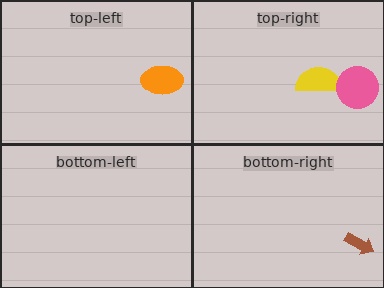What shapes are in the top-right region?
The yellow semicircle, the pink circle.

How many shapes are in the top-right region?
2.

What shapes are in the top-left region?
The orange ellipse.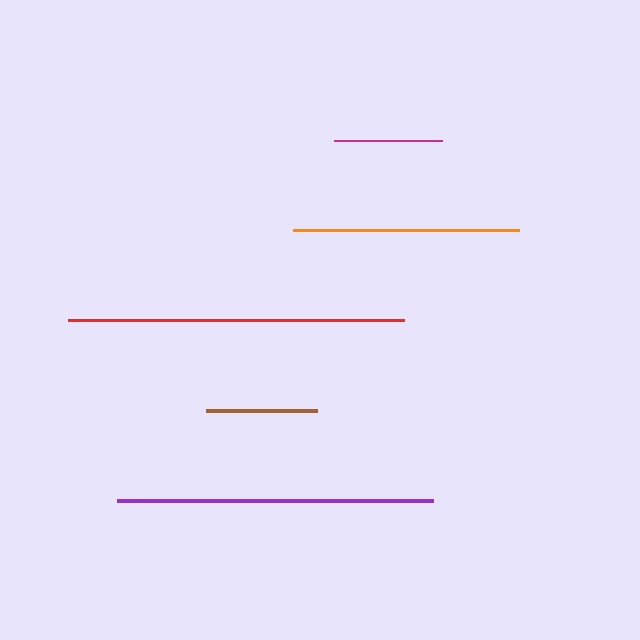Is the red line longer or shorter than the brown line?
The red line is longer than the brown line.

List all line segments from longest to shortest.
From longest to shortest: red, purple, orange, brown, magenta.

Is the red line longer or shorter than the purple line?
The red line is longer than the purple line.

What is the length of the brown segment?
The brown segment is approximately 111 pixels long.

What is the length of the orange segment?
The orange segment is approximately 226 pixels long.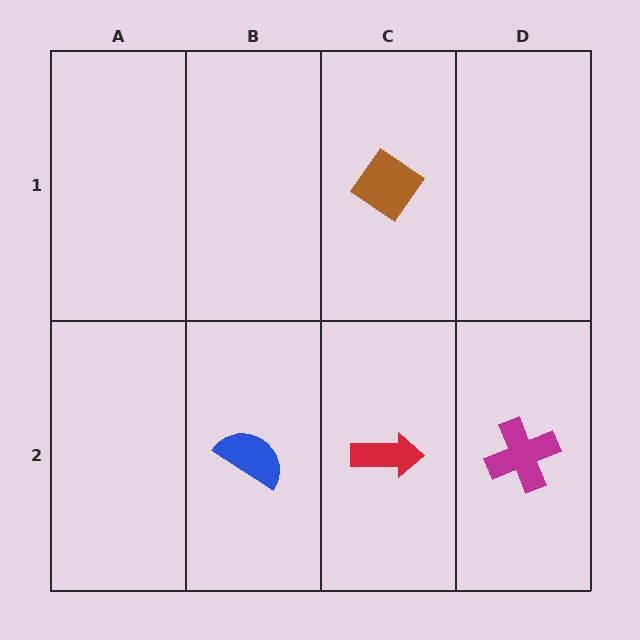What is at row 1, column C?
A brown diamond.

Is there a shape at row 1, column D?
No, that cell is empty.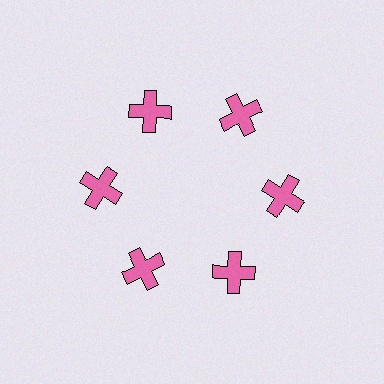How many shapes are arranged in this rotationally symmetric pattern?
There are 6 shapes, arranged in 6 groups of 1.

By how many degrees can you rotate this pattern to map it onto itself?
The pattern maps onto itself every 60 degrees of rotation.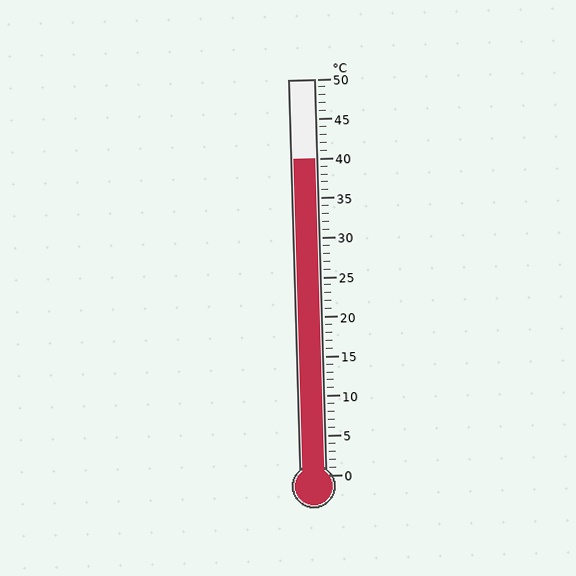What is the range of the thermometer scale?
The thermometer scale ranges from 0°C to 50°C.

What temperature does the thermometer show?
The thermometer shows approximately 40°C.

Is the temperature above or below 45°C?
The temperature is below 45°C.